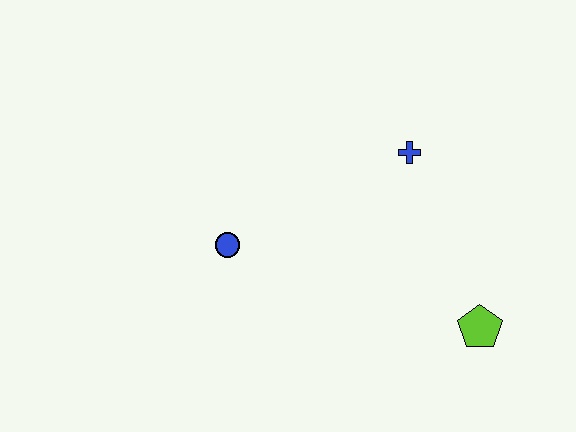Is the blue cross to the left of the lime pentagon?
Yes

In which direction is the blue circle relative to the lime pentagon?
The blue circle is to the left of the lime pentagon.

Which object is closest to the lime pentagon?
The blue cross is closest to the lime pentagon.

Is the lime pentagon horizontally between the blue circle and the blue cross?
No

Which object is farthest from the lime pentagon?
The blue circle is farthest from the lime pentagon.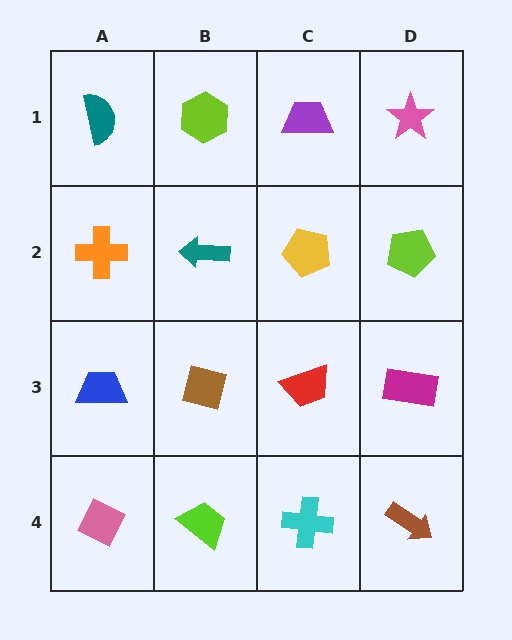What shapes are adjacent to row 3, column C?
A yellow pentagon (row 2, column C), a cyan cross (row 4, column C), a brown square (row 3, column B), a magenta rectangle (row 3, column D).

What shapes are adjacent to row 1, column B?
A teal arrow (row 2, column B), a teal semicircle (row 1, column A), a purple trapezoid (row 1, column C).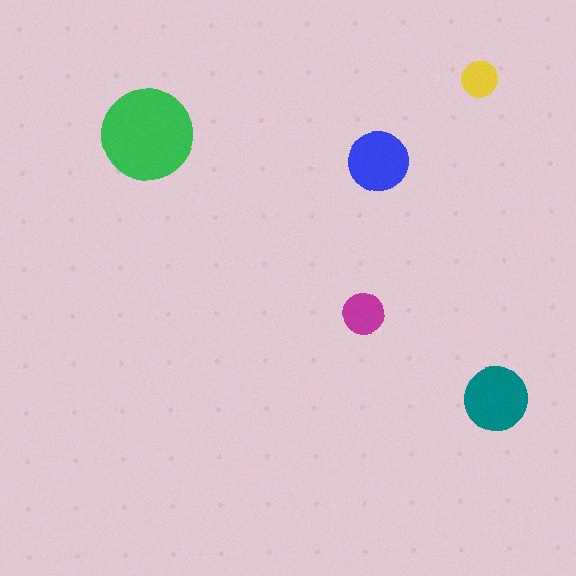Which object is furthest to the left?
The green circle is leftmost.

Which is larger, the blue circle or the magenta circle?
The blue one.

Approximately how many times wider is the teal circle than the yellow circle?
About 2 times wider.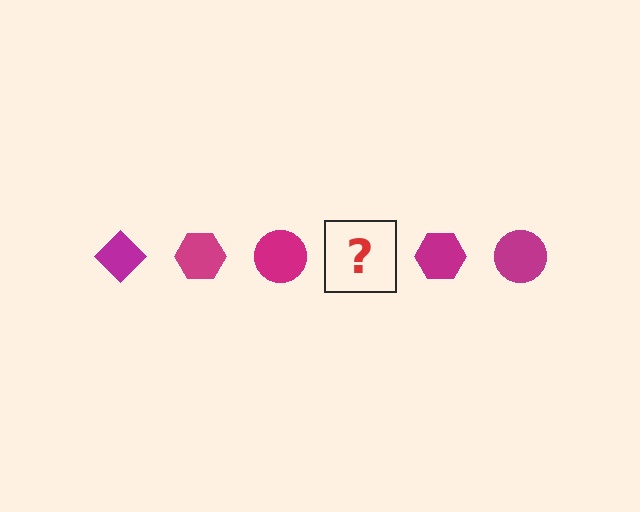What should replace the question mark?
The question mark should be replaced with a magenta diamond.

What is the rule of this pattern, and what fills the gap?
The rule is that the pattern cycles through diamond, hexagon, circle shapes in magenta. The gap should be filled with a magenta diamond.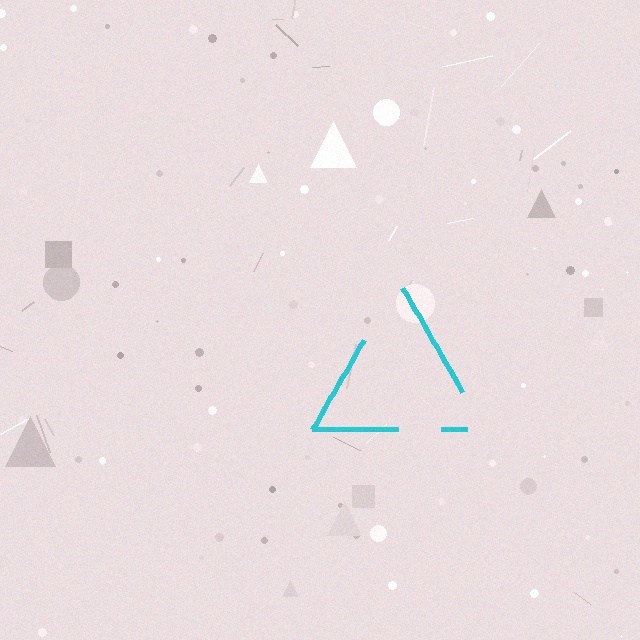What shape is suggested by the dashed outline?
The dashed outline suggests a triangle.